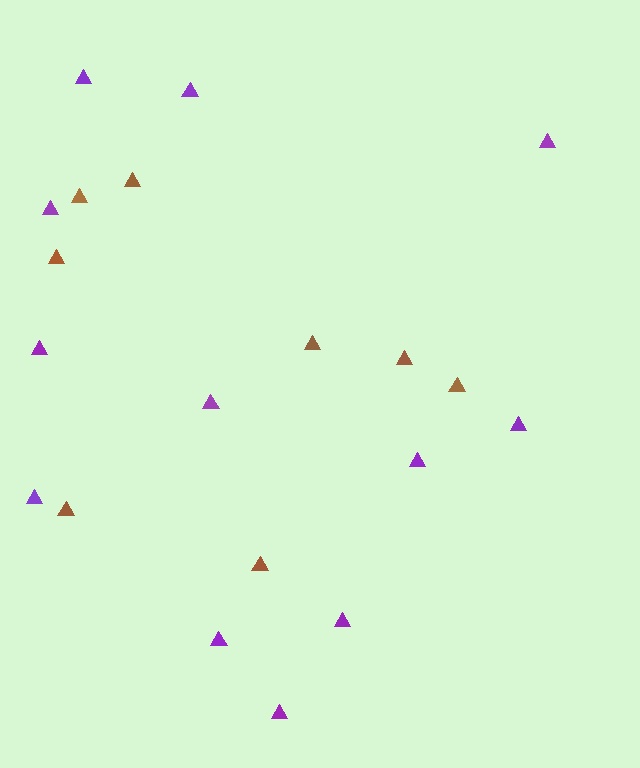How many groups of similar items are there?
There are 2 groups: one group of brown triangles (8) and one group of purple triangles (12).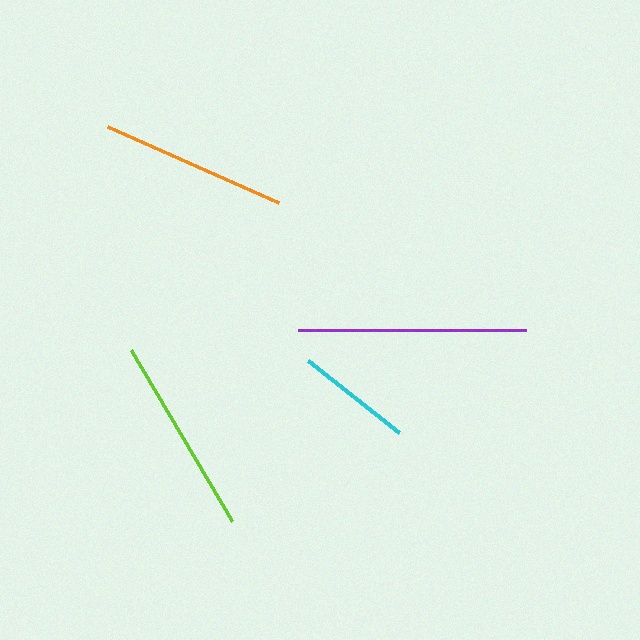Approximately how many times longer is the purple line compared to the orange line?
The purple line is approximately 1.2 times the length of the orange line.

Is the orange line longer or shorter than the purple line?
The purple line is longer than the orange line.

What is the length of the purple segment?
The purple segment is approximately 228 pixels long.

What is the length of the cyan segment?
The cyan segment is approximately 116 pixels long.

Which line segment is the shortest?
The cyan line is the shortest at approximately 116 pixels.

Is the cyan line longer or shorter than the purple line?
The purple line is longer than the cyan line.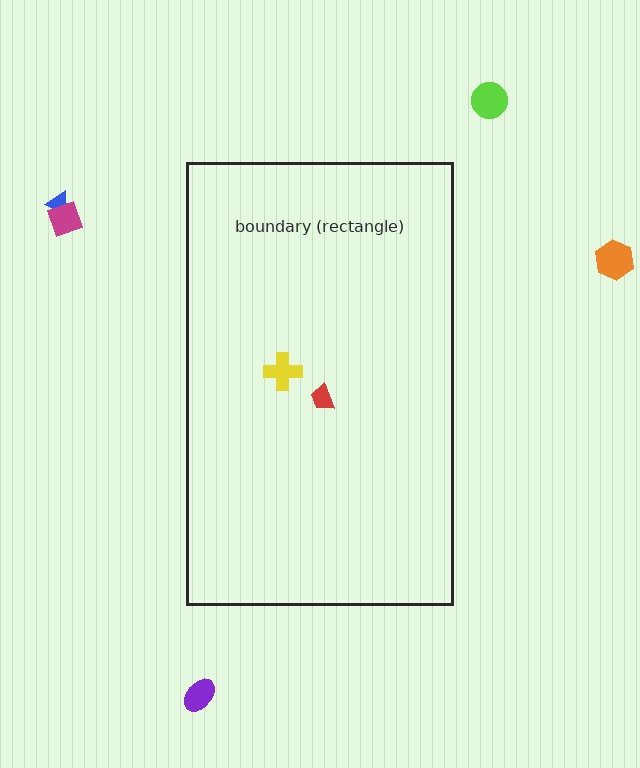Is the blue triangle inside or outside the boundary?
Outside.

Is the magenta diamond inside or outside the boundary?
Outside.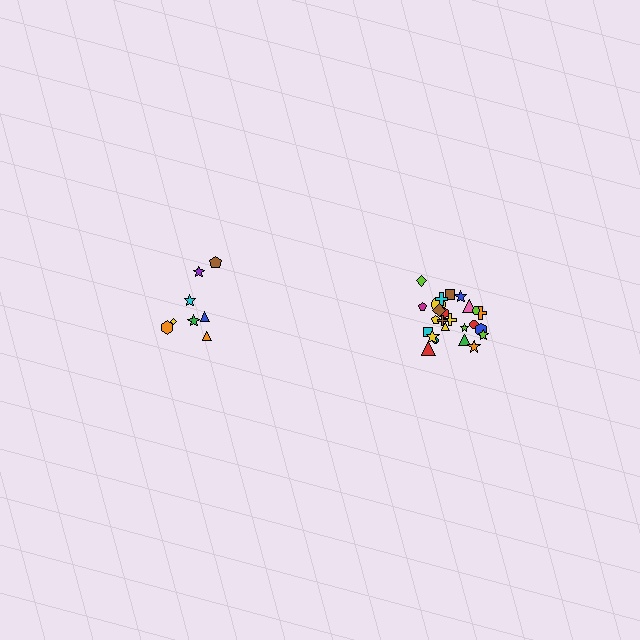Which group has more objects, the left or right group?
The right group.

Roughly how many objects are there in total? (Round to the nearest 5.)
Roughly 35 objects in total.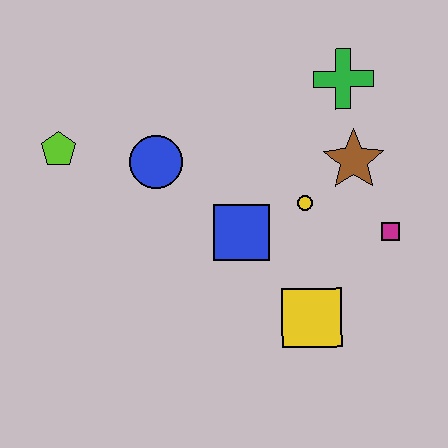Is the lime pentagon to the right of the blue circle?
No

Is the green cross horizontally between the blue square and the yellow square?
No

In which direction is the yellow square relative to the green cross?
The yellow square is below the green cross.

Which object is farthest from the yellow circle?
The lime pentagon is farthest from the yellow circle.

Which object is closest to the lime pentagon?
The blue circle is closest to the lime pentagon.